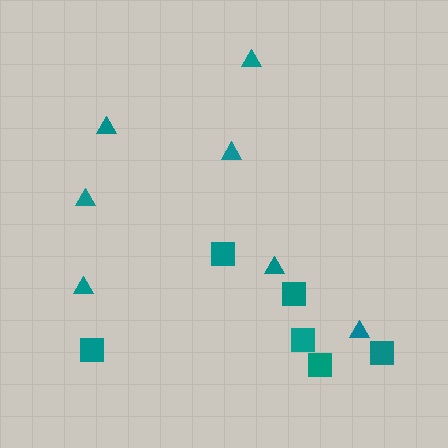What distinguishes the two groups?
There are 2 groups: one group of triangles (7) and one group of squares (6).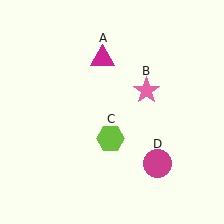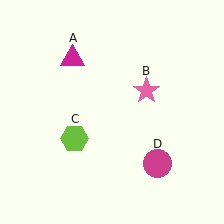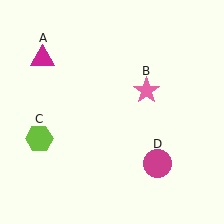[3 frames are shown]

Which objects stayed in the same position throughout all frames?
Pink star (object B) and magenta circle (object D) remained stationary.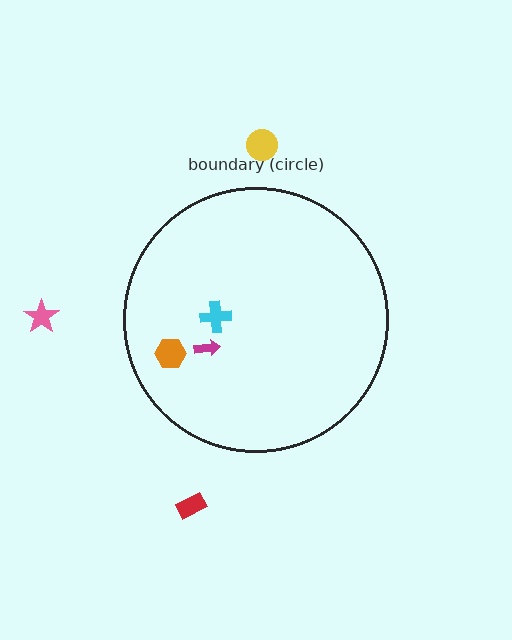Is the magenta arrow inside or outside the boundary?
Inside.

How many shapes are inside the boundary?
3 inside, 3 outside.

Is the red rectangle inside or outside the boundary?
Outside.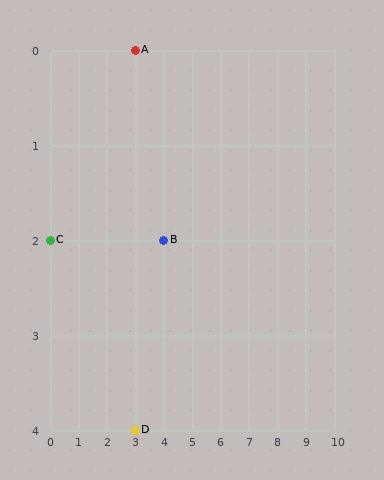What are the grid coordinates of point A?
Point A is at grid coordinates (3, 0).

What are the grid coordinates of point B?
Point B is at grid coordinates (4, 2).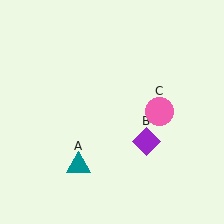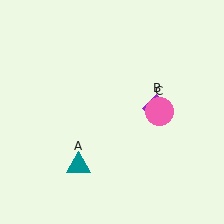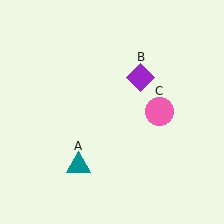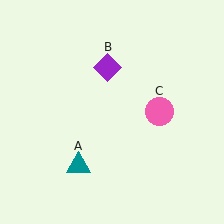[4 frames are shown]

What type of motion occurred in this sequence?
The purple diamond (object B) rotated counterclockwise around the center of the scene.